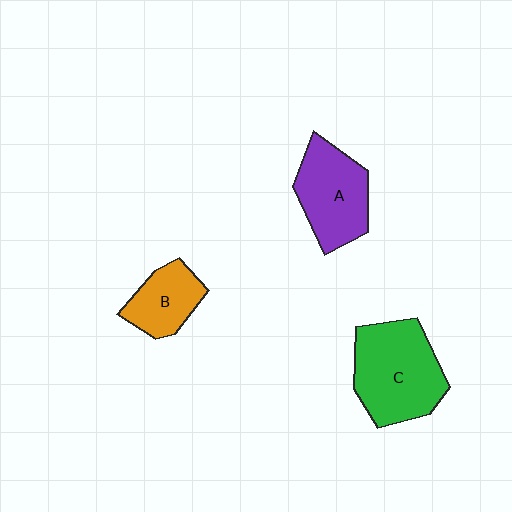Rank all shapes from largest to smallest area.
From largest to smallest: C (green), A (purple), B (orange).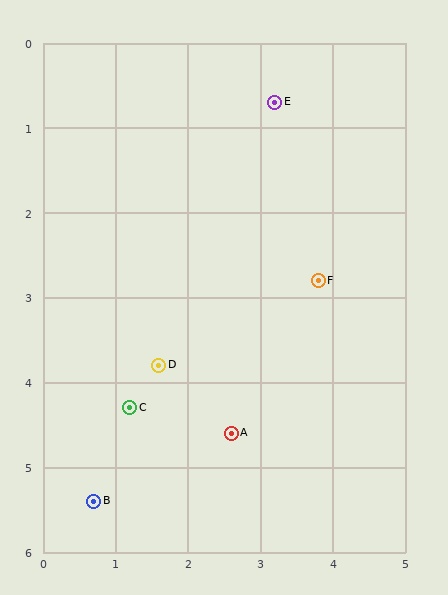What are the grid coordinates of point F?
Point F is at approximately (3.8, 2.8).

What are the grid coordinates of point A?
Point A is at approximately (2.6, 4.6).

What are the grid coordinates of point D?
Point D is at approximately (1.6, 3.8).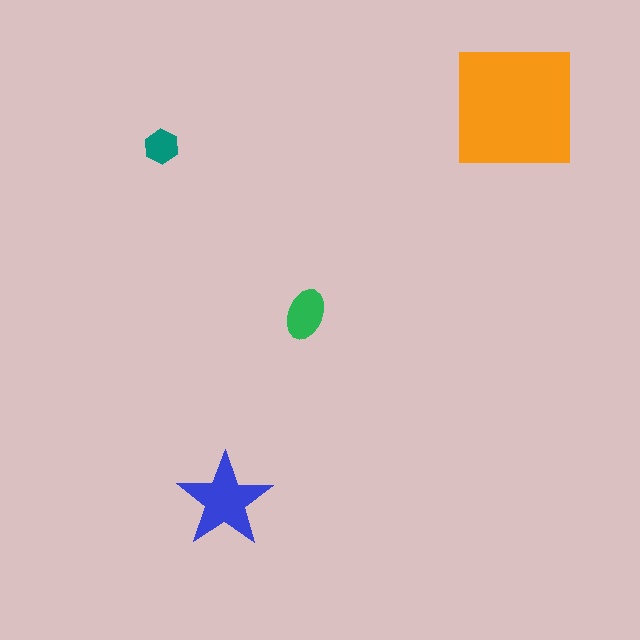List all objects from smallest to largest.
The teal hexagon, the green ellipse, the blue star, the orange square.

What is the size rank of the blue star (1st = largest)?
2nd.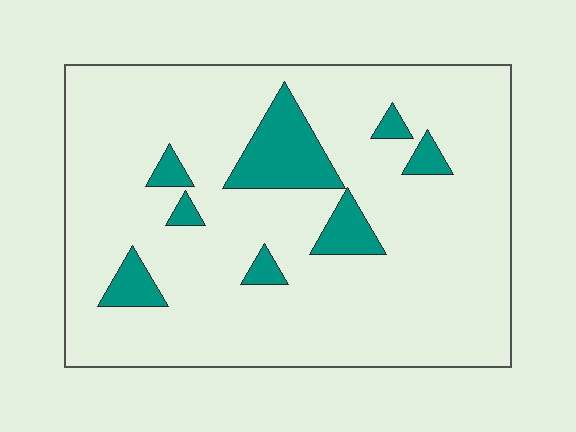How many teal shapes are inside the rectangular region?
8.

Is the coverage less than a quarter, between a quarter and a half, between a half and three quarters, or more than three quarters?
Less than a quarter.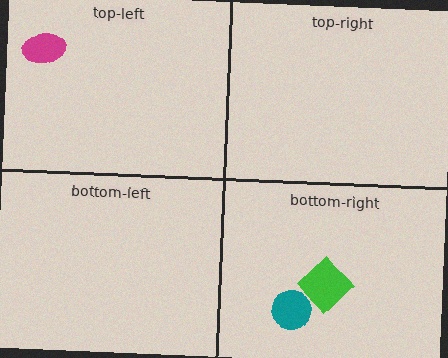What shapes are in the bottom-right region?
The green diamond, the teal circle.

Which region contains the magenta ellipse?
The top-left region.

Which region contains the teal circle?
The bottom-right region.